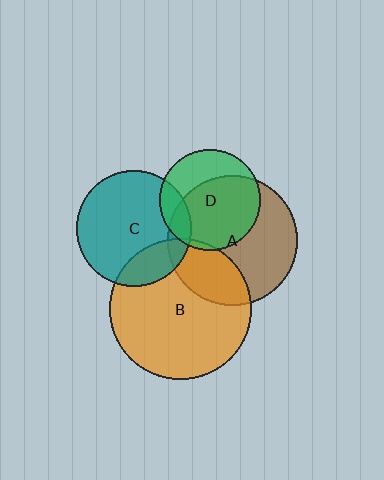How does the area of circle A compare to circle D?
Approximately 1.7 times.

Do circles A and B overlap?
Yes.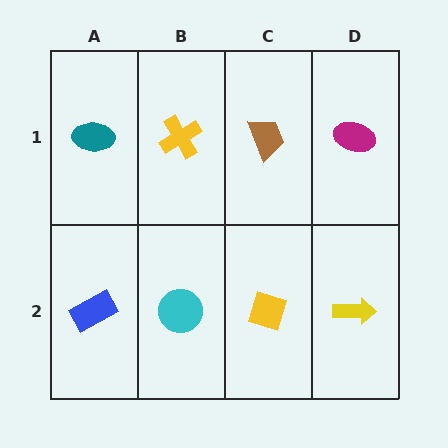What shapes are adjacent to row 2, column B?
A yellow cross (row 1, column B), a blue rectangle (row 2, column A), a yellow diamond (row 2, column C).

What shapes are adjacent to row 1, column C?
A yellow diamond (row 2, column C), a yellow cross (row 1, column B), a magenta ellipse (row 1, column D).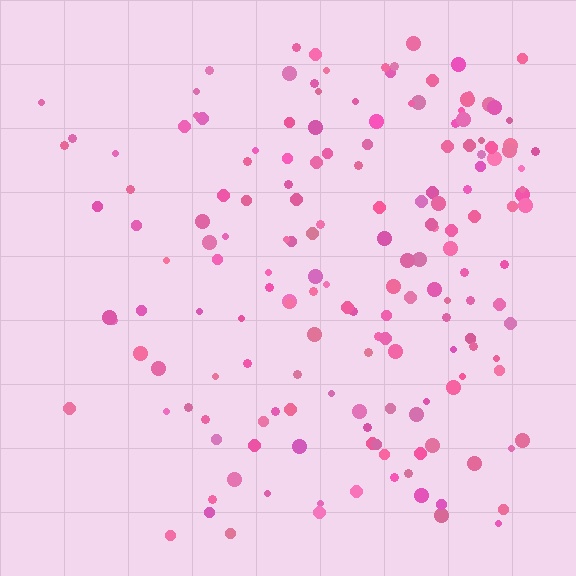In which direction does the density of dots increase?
From left to right, with the right side densest.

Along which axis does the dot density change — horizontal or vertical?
Horizontal.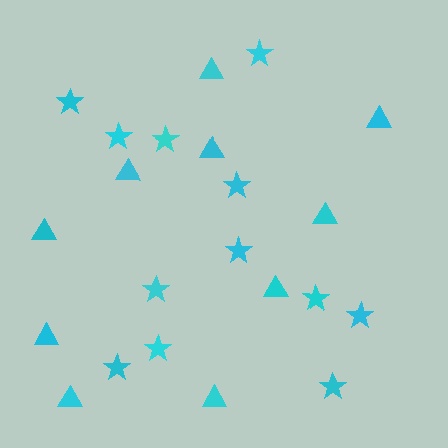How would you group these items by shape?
There are 2 groups: one group of stars (12) and one group of triangles (10).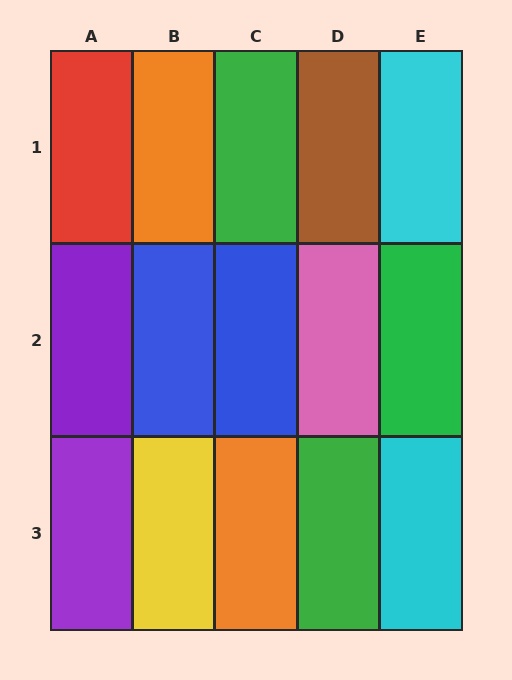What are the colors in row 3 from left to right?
Purple, yellow, orange, green, cyan.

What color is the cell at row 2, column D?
Pink.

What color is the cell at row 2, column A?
Purple.